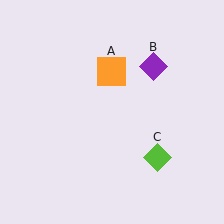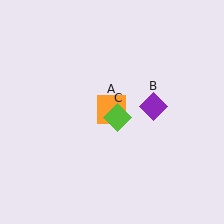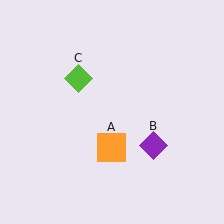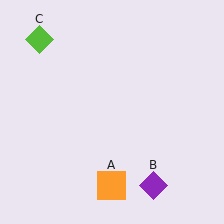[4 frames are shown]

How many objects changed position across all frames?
3 objects changed position: orange square (object A), purple diamond (object B), lime diamond (object C).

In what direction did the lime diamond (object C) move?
The lime diamond (object C) moved up and to the left.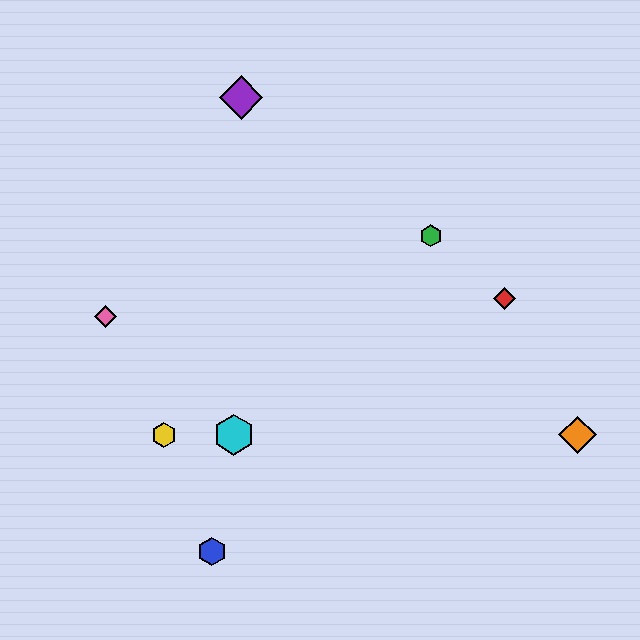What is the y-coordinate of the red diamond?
The red diamond is at y≈298.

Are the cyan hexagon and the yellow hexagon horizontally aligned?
Yes, both are at y≈435.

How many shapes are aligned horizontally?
3 shapes (the yellow hexagon, the orange diamond, the cyan hexagon) are aligned horizontally.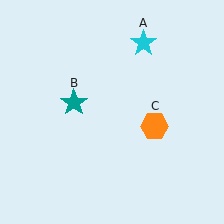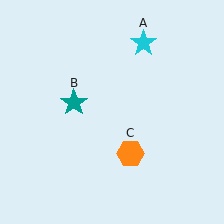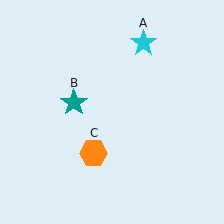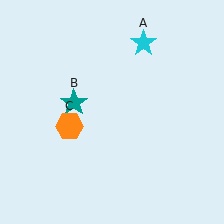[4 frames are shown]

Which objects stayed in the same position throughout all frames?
Cyan star (object A) and teal star (object B) remained stationary.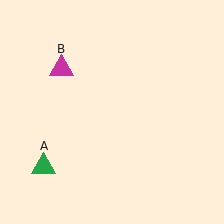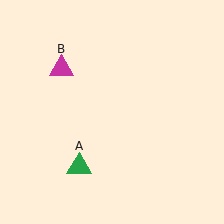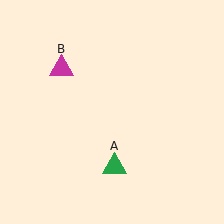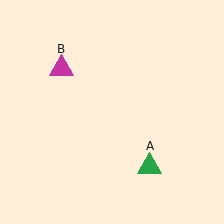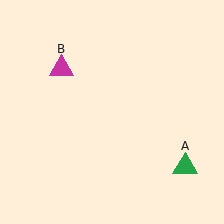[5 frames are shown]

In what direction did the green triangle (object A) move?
The green triangle (object A) moved right.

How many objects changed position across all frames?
1 object changed position: green triangle (object A).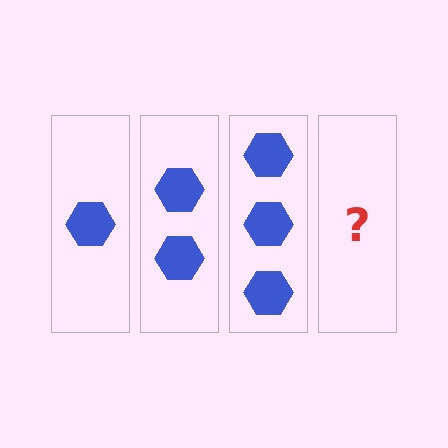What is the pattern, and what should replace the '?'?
The pattern is that each step adds one more hexagon. The '?' should be 4 hexagons.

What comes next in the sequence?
The next element should be 4 hexagons.